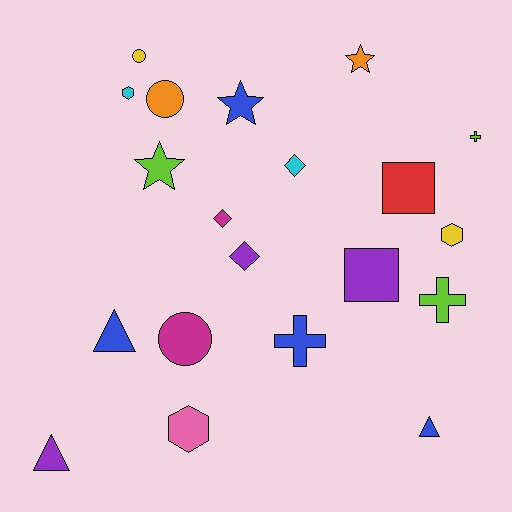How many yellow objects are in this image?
There are 2 yellow objects.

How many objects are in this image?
There are 20 objects.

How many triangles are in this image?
There are 3 triangles.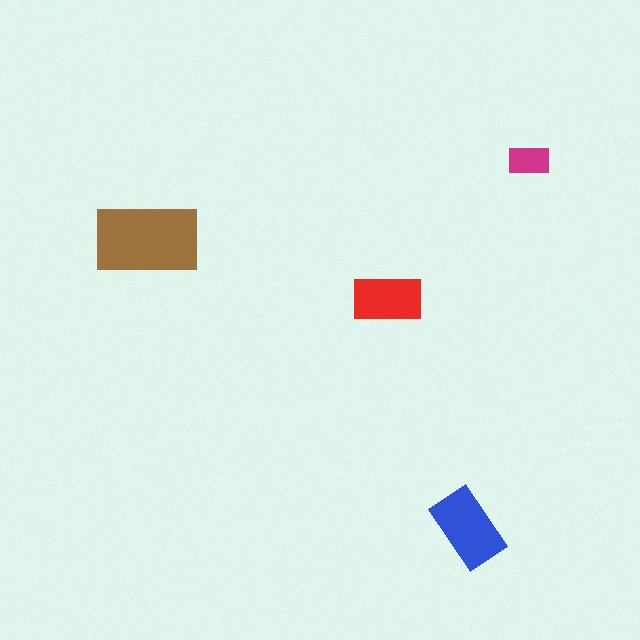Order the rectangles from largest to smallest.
the brown one, the blue one, the red one, the magenta one.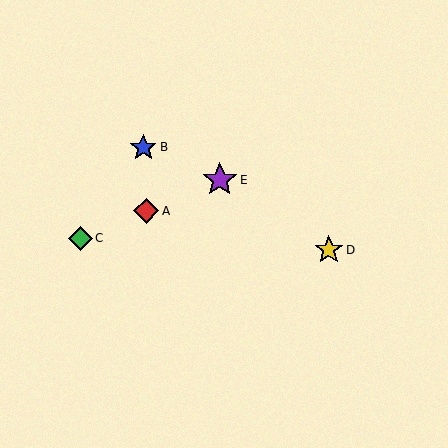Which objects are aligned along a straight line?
Objects A, C, E are aligned along a straight line.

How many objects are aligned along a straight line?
3 objects (A, C, E) are aligned along a straight line.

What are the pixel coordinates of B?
Object B is at (143, 147).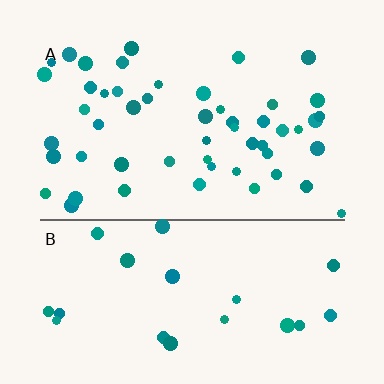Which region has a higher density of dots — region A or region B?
A (the top).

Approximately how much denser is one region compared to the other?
Approximately 2.3× — region A over region B.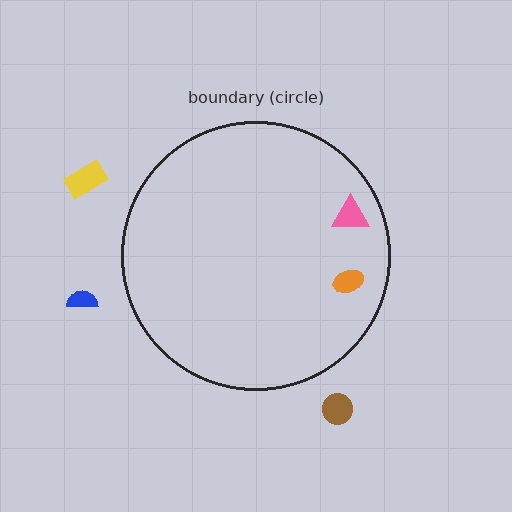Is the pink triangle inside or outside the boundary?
Inside.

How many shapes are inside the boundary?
2 inside, 3 outside.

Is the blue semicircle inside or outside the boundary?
Outside.